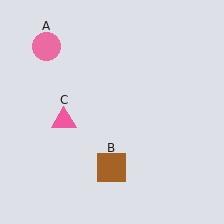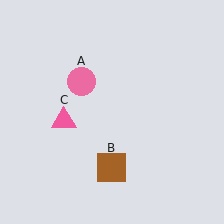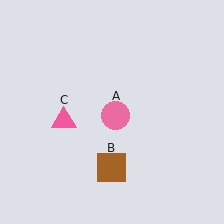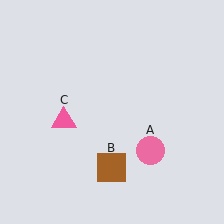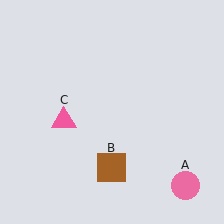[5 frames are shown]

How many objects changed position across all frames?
1 object changed position: pink circle (object A).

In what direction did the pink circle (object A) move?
The pink circle (object A) moved down and to the right.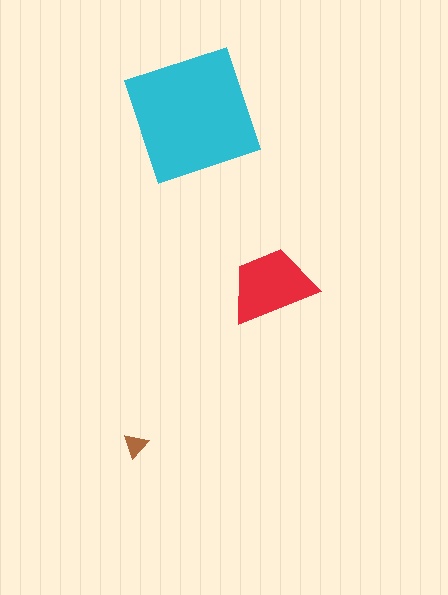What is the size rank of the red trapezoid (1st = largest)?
2nd.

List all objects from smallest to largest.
The brown triangle, the red trapezoid, the cyan square.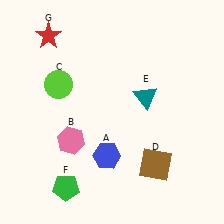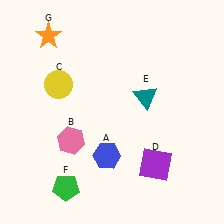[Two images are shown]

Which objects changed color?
C changed from lime to yellow. D changed from brown to purple. G changed from red to orange.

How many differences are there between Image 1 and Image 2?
There are 3 differences between the two images.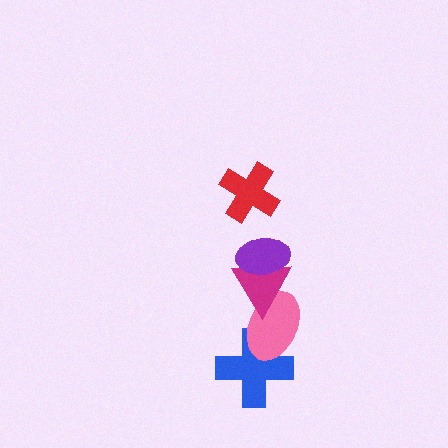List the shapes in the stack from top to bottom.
From top to bottom: the red cross, the purple ellipse, the magenta triangle, the pink ellipse, the blue cross.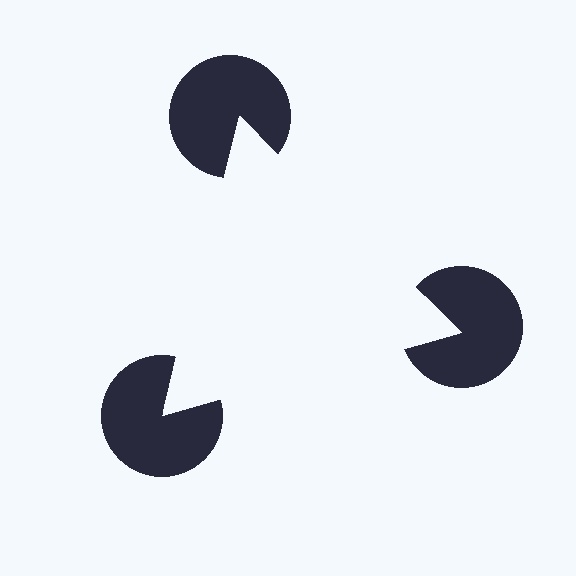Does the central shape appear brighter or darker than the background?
It typically appears slightly brighter than the background, even though no actual brightness change is drawn.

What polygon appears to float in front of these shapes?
An illusory triangle — its edges are inferred from the aligned wedge cuts in the pac-man discs, not physically drawn.